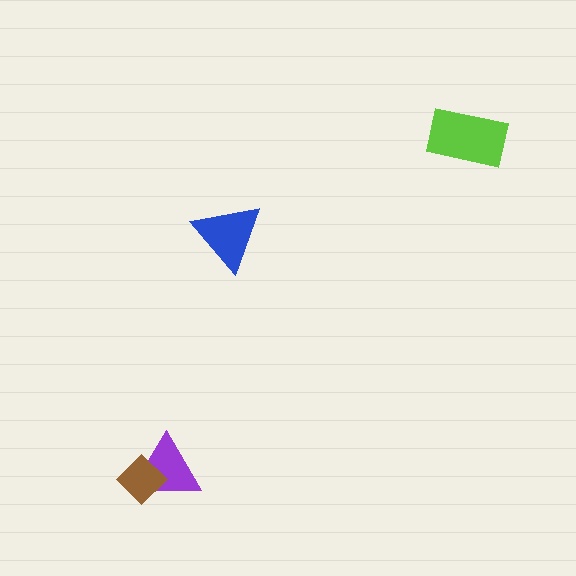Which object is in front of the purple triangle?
The brown diamond is in front of the purple triangle.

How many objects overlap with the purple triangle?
1 object overlaps with the purple triangle.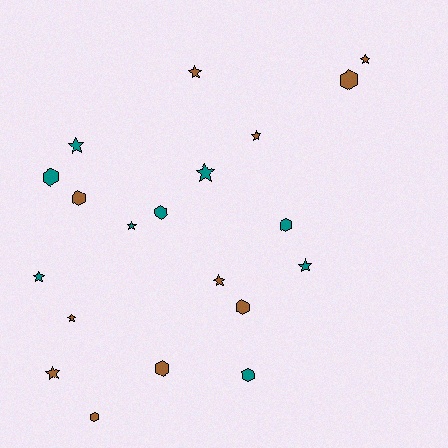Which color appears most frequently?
Brown, with 11 objects.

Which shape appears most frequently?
Star, with 11 objects.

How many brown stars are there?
There are 6 brown stars.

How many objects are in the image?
There are 20 objects.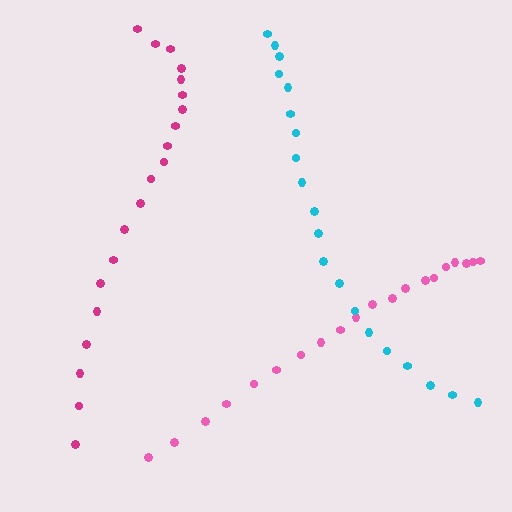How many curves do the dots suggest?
There are 3 distinct paths.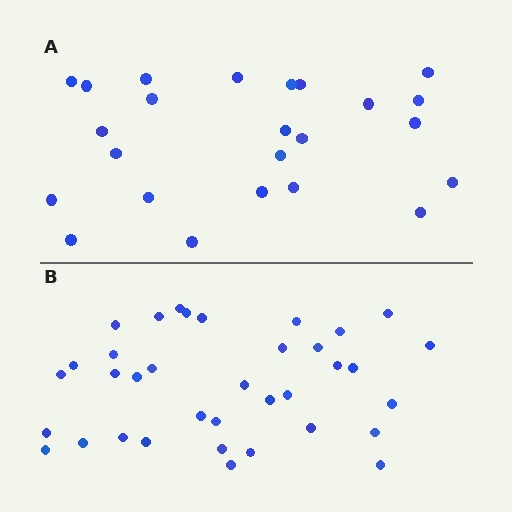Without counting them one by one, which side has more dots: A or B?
Region B (the bottom region) has more dots.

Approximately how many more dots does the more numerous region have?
Region B has roughly 12 or so more dots than region A.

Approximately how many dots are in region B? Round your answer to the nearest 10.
About 40 dots. (The exact count is 36, which rounds to 40.)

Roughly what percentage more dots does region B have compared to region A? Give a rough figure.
About 50% more.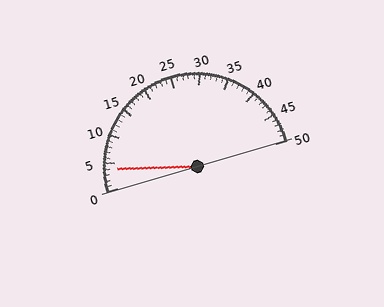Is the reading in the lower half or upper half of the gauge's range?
The reading is in the lower half of the range (0 to 50).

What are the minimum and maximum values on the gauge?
The gauge ranges from 0 to 50.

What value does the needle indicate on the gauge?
The needle indicates approximately 4.